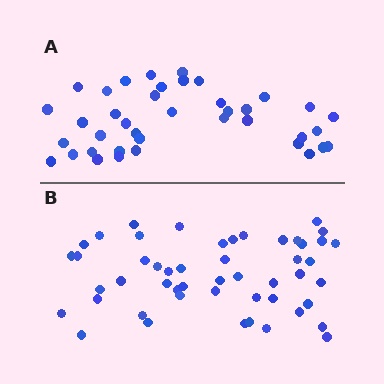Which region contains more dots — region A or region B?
Region B (the bottom region) has more dots.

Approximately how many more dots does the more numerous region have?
Region B has roughly 12 or so more dots than region A.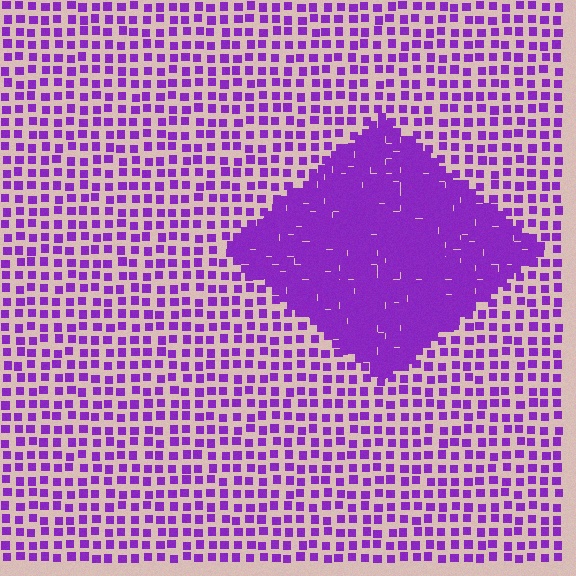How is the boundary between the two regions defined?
The boundary is defined by a change in element density (approximately 2.9x ratio). All elements are the same color, size, and shape.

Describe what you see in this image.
The image contains small purple elements arranged at two different densities. A diamond-shaped region is visible where the elements are more densely packed than the surrounding area.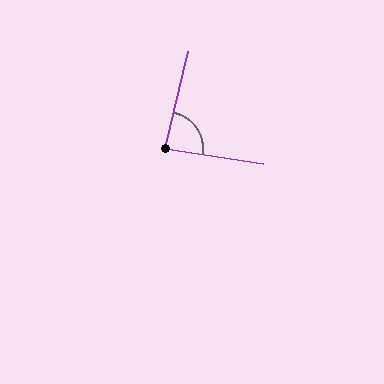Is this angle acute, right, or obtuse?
It is approximately a right angle.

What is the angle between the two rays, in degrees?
Approximately 86 degrees.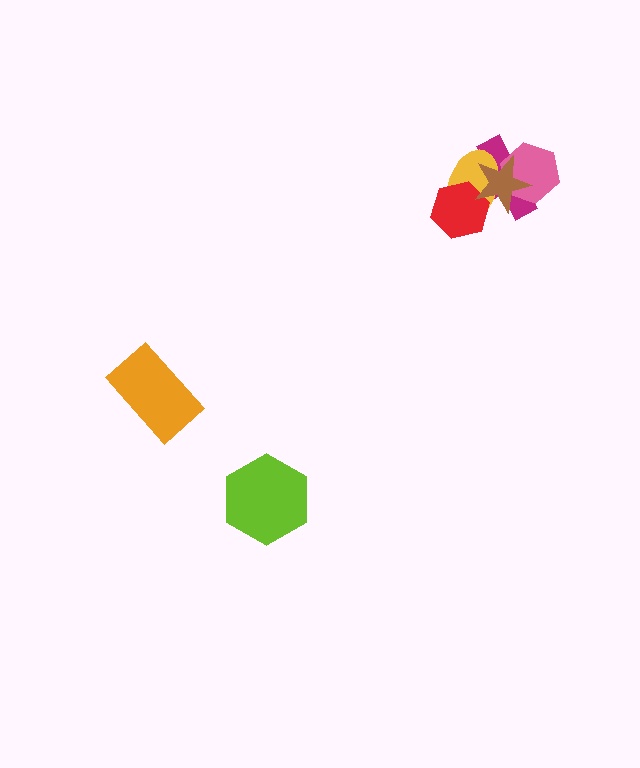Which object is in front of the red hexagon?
The brown star is in front of the red hexagon.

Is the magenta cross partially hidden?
Yes, it is partially covered by another shape.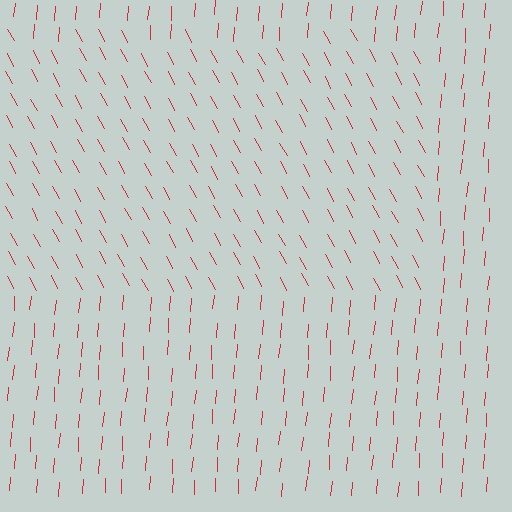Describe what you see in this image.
The image is filled with small red line segments. A rectangle region in the image has lines oriented differently from the surrounding lines, creating a visible texture boundary.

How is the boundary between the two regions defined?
The boundary is defined purely by a change in line orientation (approximately 33 degrees difference). All lines are the same color and thickness.